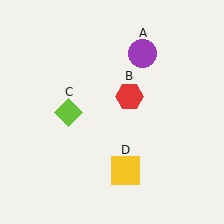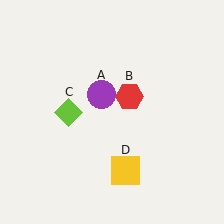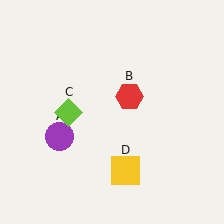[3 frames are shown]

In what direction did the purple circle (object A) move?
The purple circle (object A) moved down and to the left.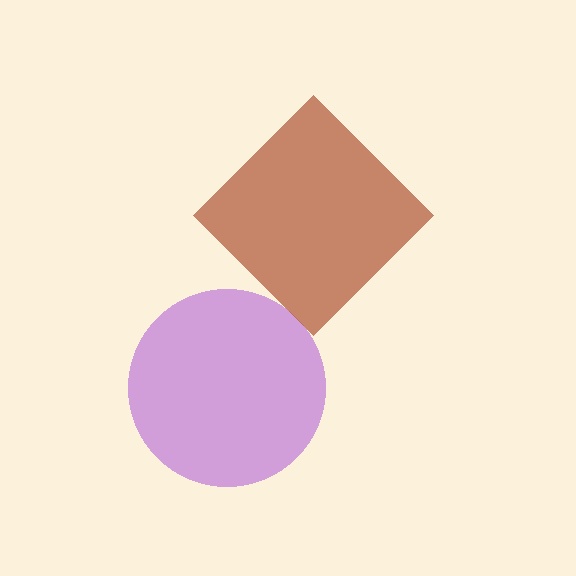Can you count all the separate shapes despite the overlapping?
Yes, there are 2 separate shapes.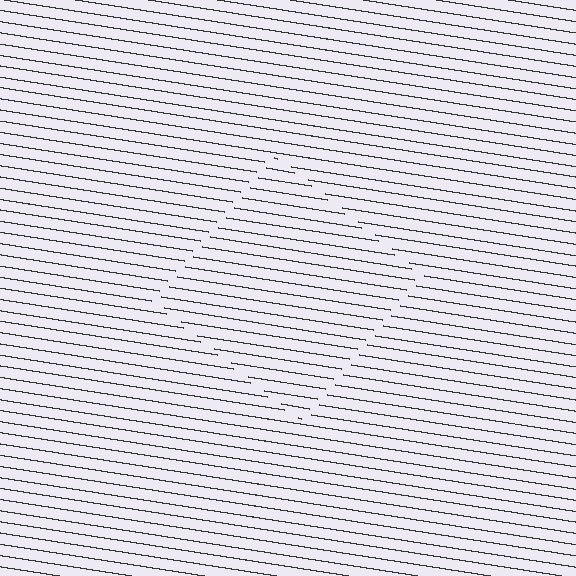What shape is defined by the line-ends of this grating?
An illusory square. The interior of the shape contains the same grating, shifted by half a period — the contour is defined by the phase discontinuity where line-ends from the inner and outer gratings abut.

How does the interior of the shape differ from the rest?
The interior of the shape contains the same grating, shifted by half a period — the contour is defined by the phase discontinuity where line-ends from the inner and outer gratings abut.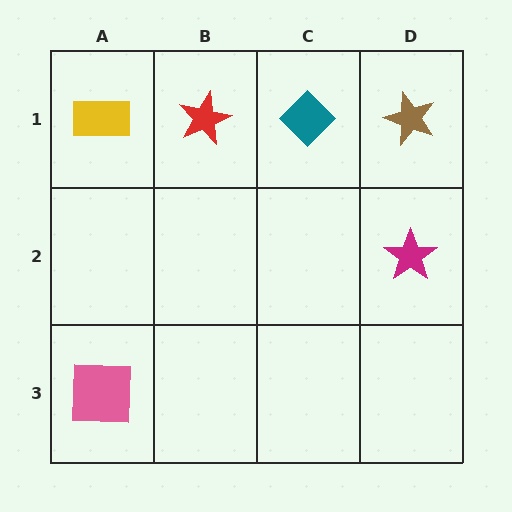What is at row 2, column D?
A magenta star.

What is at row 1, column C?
A teal diamond.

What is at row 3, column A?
A pink square.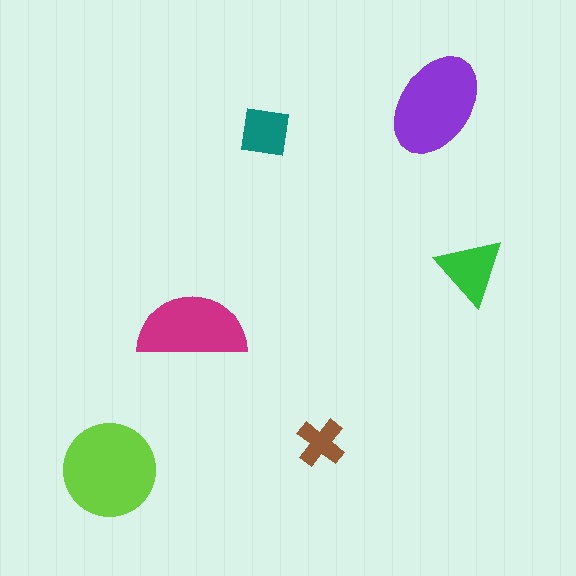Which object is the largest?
The lime circle.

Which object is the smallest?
The brown cross.